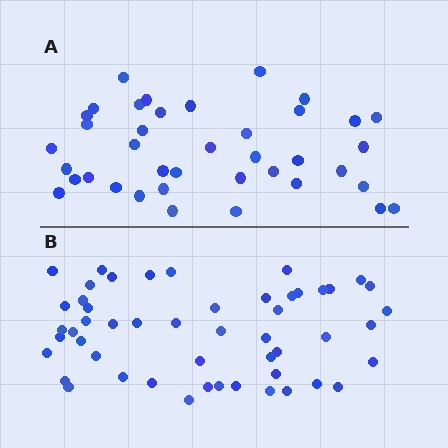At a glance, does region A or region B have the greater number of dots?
Region B (the bottom region) has more dots.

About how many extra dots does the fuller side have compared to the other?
Region B has roughly 12 or so more dots than region A.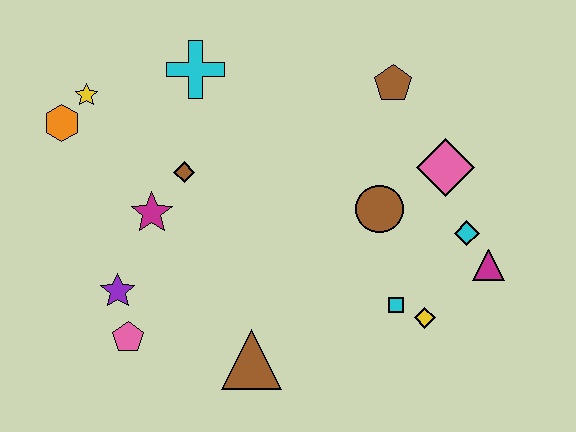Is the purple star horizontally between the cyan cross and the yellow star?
Yes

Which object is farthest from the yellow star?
The magenta triangle is farthest from the yellow star.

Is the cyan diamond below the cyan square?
No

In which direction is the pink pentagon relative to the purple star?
The pink pentagon is below the purple star.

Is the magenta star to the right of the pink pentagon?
Yes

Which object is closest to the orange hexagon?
The yellow star is closest to the orange hexagon.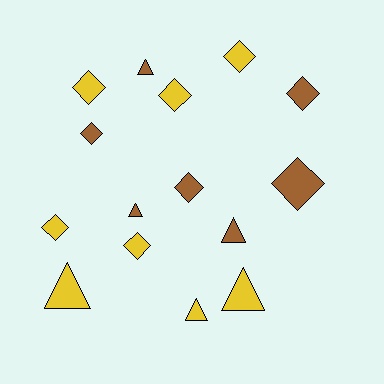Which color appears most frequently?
Yellow, with 8 objects.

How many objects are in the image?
There are 15 objects.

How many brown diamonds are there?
There are 4 brown diamonds.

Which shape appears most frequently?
Diamond, with 9 objects.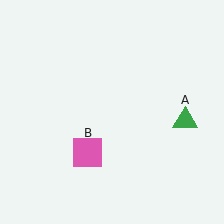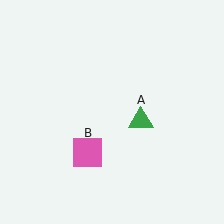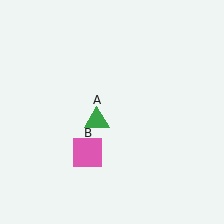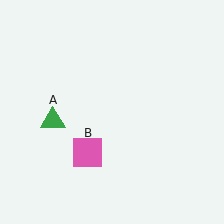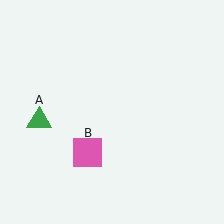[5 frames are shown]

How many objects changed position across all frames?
1 object changed position: green triangle (object A).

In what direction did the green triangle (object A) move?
The green triangle (object A) moved left.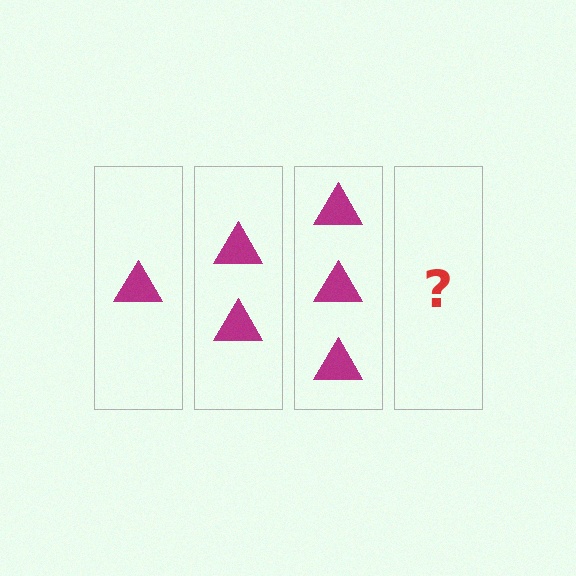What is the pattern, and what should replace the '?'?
The pattern is that each step adds one more triangle. The '?' should be 4 triangles.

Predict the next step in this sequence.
The next step is 4 triangles.